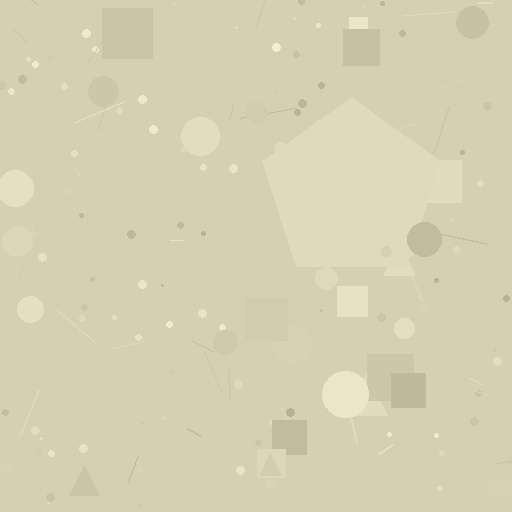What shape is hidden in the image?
A pentagon is hidden in the image.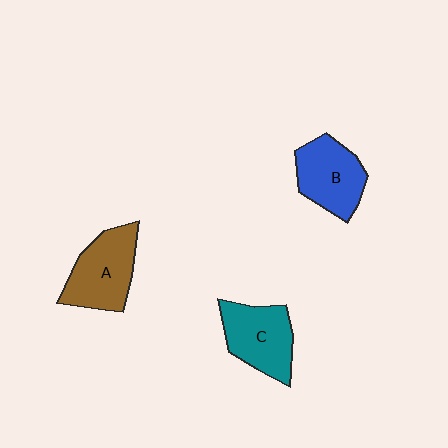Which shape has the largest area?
Shape A (brown).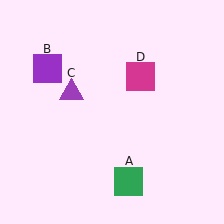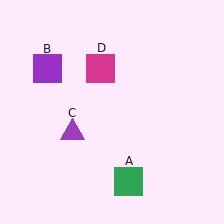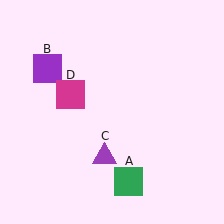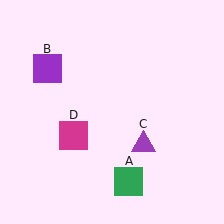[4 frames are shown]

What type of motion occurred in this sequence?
The purple triangle (object C), magenta square (object D) rotated counterclockwise around the center of the scene.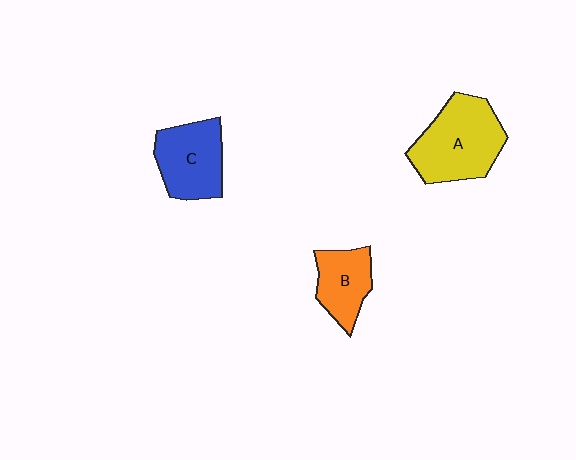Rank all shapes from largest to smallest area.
From largest to smallest: A (yellow), C (blue), B (orange).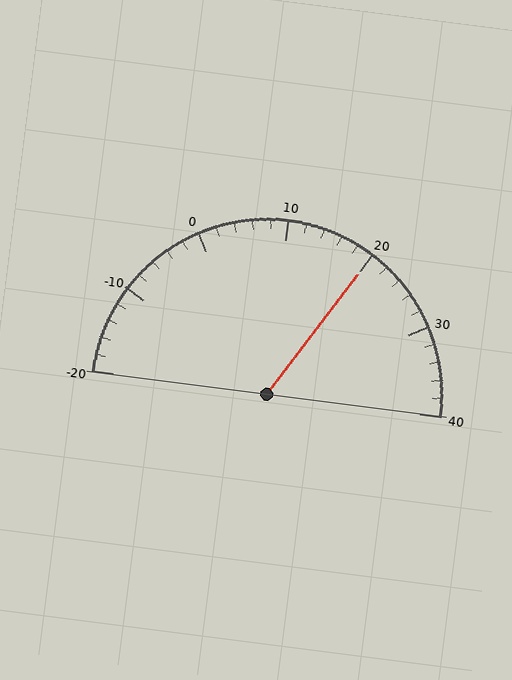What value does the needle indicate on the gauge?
The needle indicates approximately 20.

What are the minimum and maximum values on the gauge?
The gauge ranges from -20 to 40.